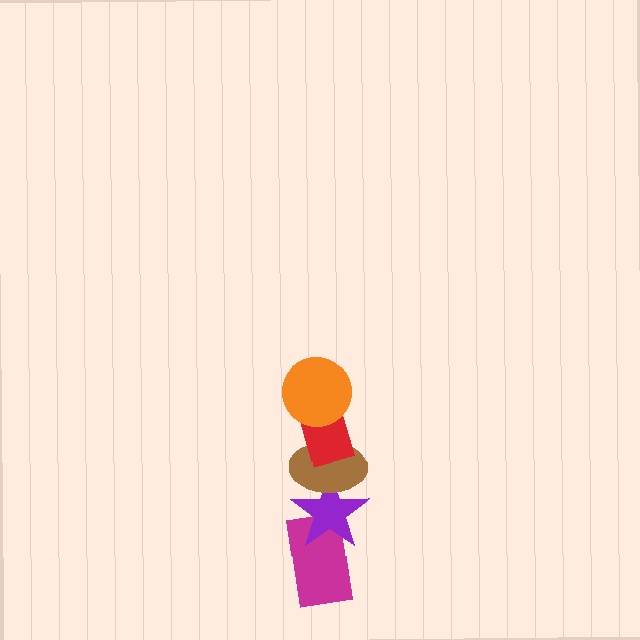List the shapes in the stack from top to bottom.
From top to bottom: the orange circle, the red rectangle, the brown ellipse, the purple star, the magenta rectangle.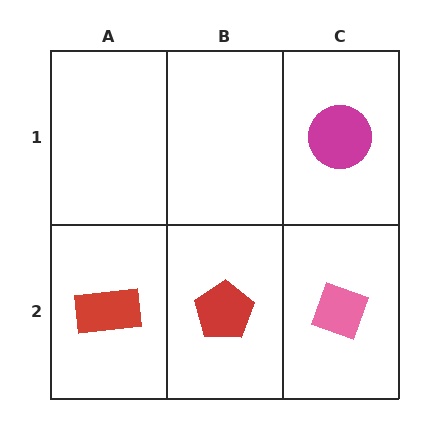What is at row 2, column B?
A red pentagon.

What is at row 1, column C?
A magenta circle.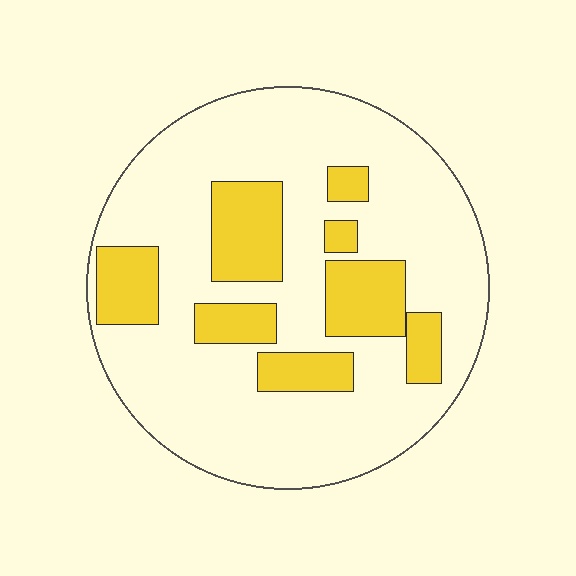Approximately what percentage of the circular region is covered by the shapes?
Approximately 25%.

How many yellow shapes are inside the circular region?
8.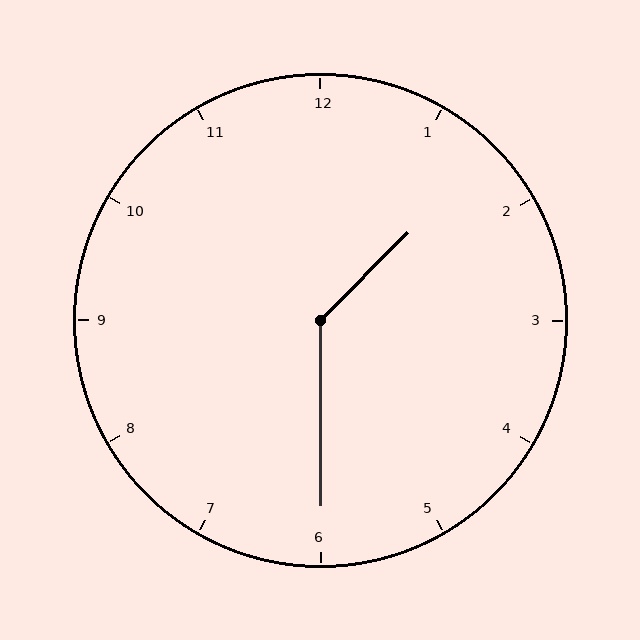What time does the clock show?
1:30.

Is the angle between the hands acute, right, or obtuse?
It is obtuse.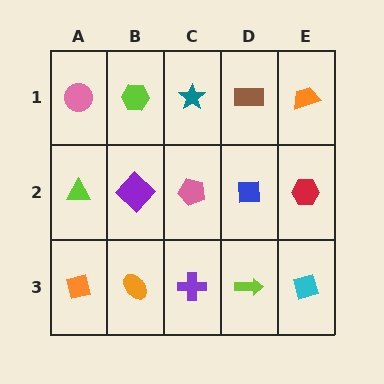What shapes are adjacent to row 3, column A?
A lime triangle (row 2, column A), an orange ellipse (row 3, column B).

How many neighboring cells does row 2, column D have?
4.